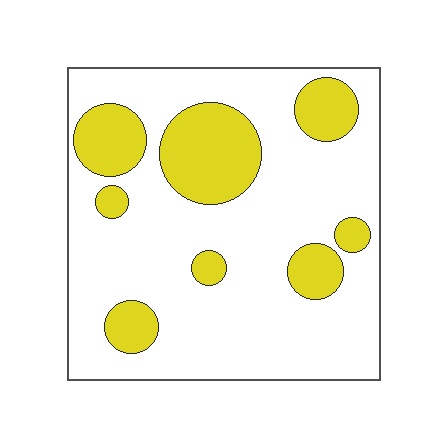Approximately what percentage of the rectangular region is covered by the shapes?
Approximately 25%.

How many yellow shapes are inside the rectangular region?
8.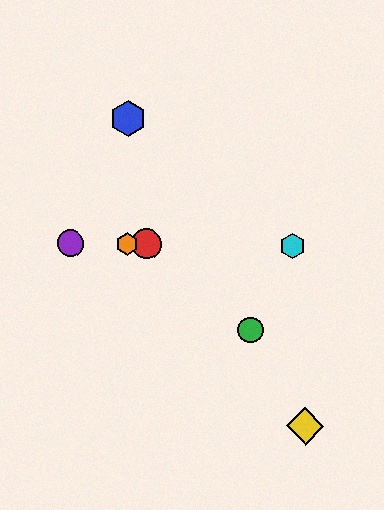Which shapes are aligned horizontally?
The red circle, the purple circle, the orange hexagon, the cyan hexagon are aligned horizontally.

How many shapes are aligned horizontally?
4 shapes (the red circle, the purple circle, the orange hexagon, the cyan hexagon) are aligned horizontally.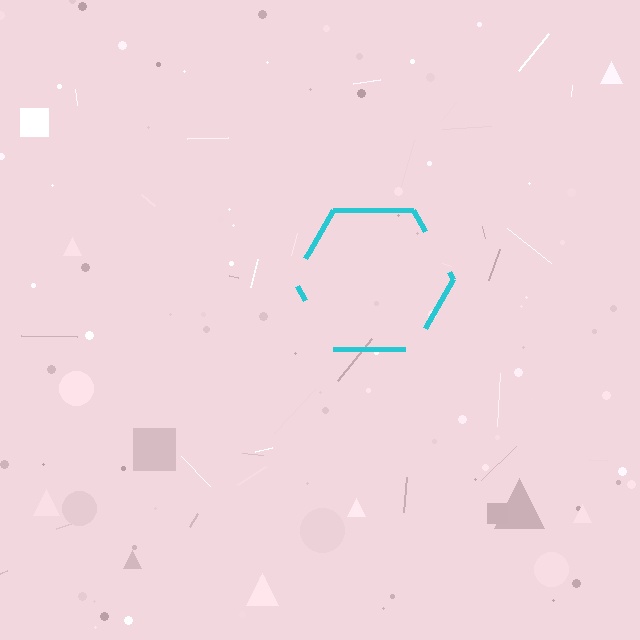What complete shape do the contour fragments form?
The contour fragments form a hexagon.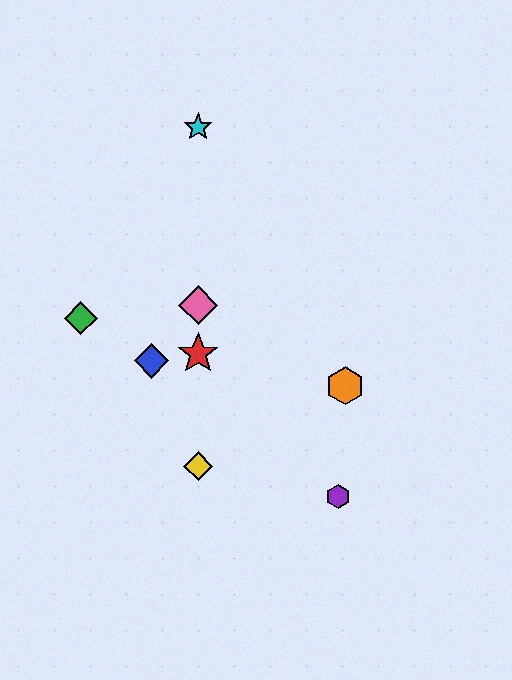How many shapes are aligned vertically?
4 shapes (the red star, the yellow diamond, the cyan star, the pink diamond) are aligned vertically.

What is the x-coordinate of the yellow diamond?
The yellow diamond is at x≈198.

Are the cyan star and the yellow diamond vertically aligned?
Yes, both are at x≈198.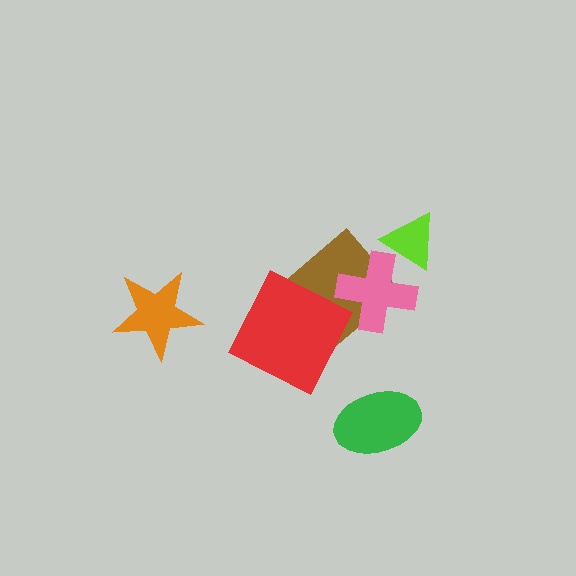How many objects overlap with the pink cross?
2 objects overlap with the pink cross.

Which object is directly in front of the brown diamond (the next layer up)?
The red square is directly in front of the brown diamond.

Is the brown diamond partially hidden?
Yes, it is partially covered by another shape.